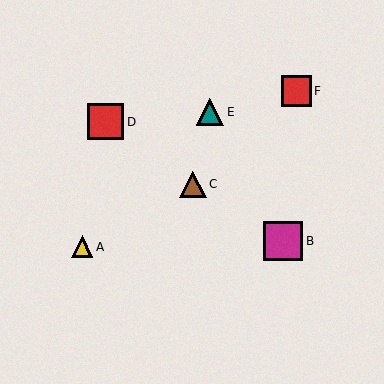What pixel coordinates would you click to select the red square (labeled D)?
Click at (106, 122) to select the red square D.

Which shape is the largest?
The magenta square (labeled B) is the largest.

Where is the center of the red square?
The center of the red square is at (106, 122).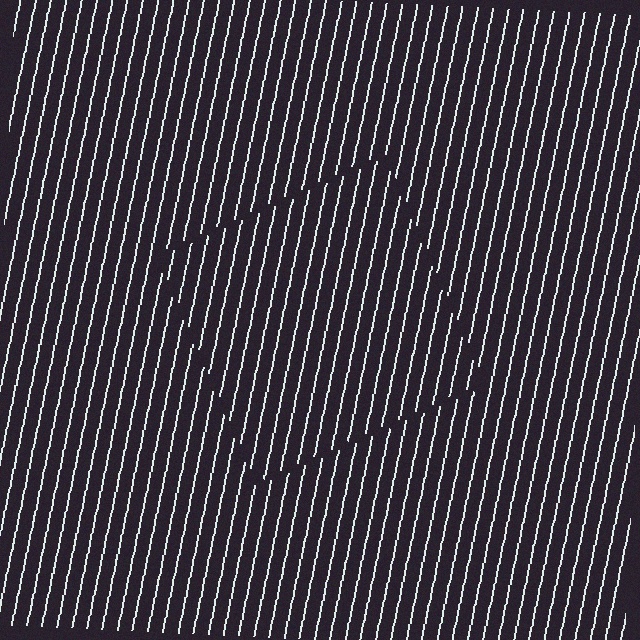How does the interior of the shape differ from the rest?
The interior of the shape contains the same grating, shifted by half a period — the contour is defined by the phase discontinuity where line-ends from the inner and outer gratings abut.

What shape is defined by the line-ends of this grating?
An illusory square. The interior of the shape contains the same grating, shifted by half a period — the contour is defined by the phase discontinuity where line-ends from the inner and outer gratings abut.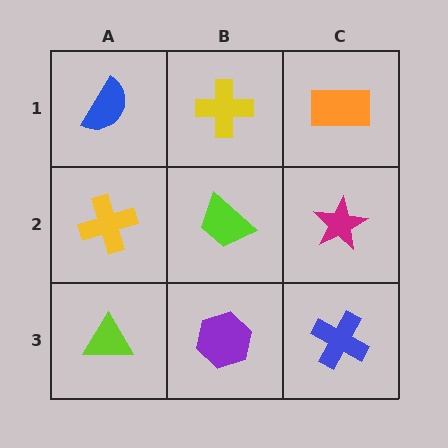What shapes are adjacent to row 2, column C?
An orange rectangle (row 1, column C), a blue cross (row 3, column C), a lime trapezoid (row 2, column B).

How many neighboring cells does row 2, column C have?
3.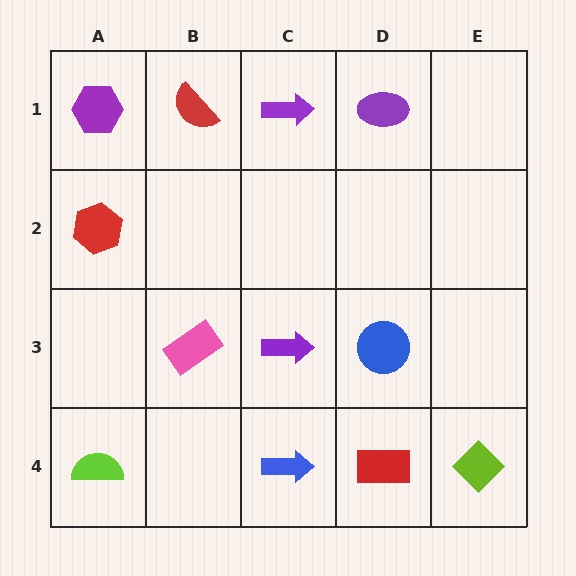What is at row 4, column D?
A red rectangle.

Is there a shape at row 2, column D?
No, that cell is empty.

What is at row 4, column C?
A blue arrow.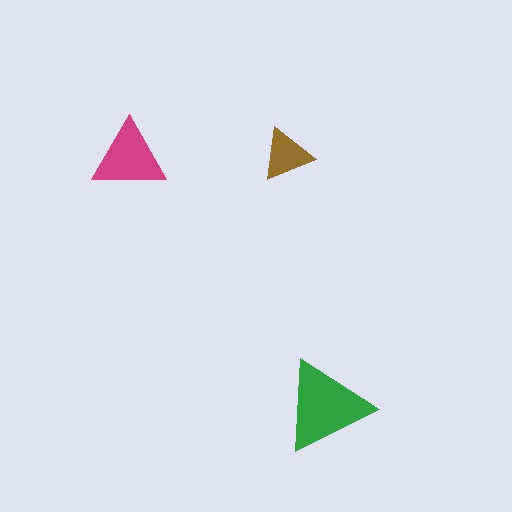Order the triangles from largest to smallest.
the green one, the magenta one, the brown one.